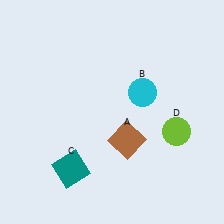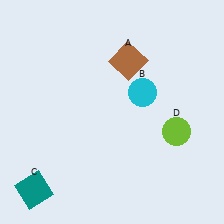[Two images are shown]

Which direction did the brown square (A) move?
The brown square (A) moved up.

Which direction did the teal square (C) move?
The teal square (C) moved left.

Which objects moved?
The objects that moved are: the brown square (A), the teal square (C).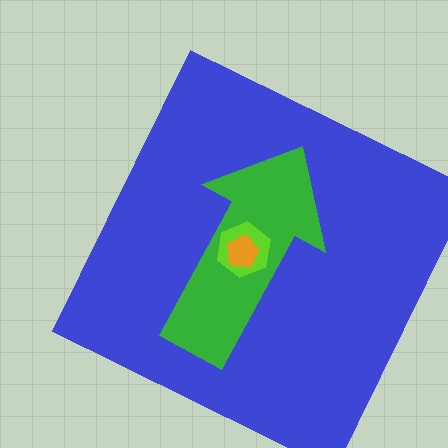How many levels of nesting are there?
4.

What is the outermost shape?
The blue square.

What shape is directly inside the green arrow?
The lime hexagon.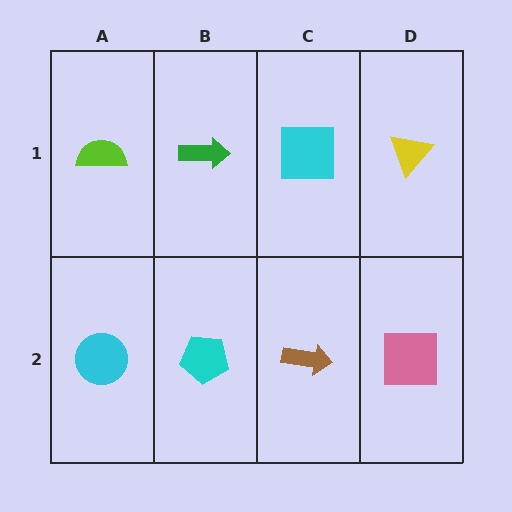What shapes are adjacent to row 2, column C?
A cyan square (row 1, column C), a cyan pentagon (row 2, column B), a pink square (row 2, column D).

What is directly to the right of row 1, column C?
A yellow triangle.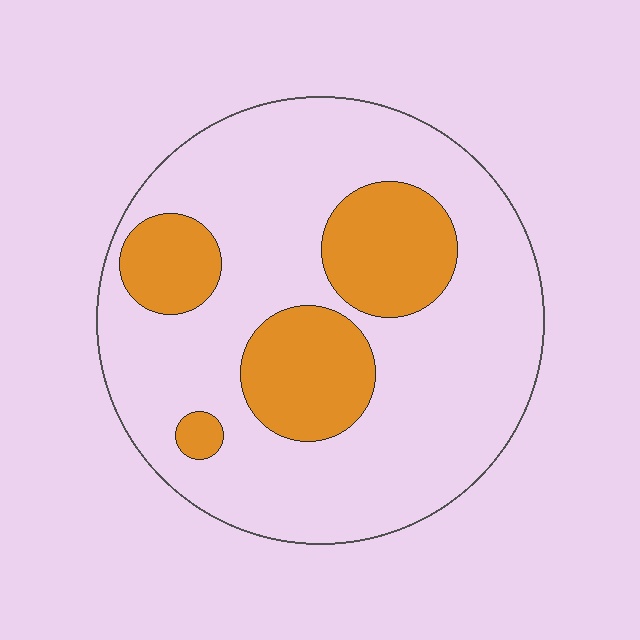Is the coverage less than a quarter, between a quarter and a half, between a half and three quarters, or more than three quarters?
Less than a quarter.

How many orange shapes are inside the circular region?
4.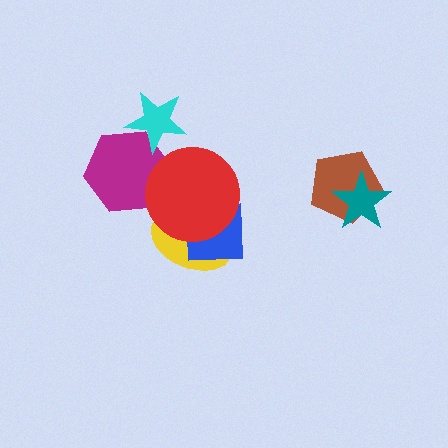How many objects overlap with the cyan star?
1 object overlaps with the cyan star.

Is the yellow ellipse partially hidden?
Yes, it is partially covered by another shape.